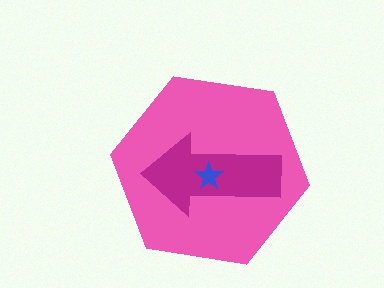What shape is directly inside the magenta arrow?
The blue star.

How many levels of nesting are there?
3.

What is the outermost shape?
The pink hexagon.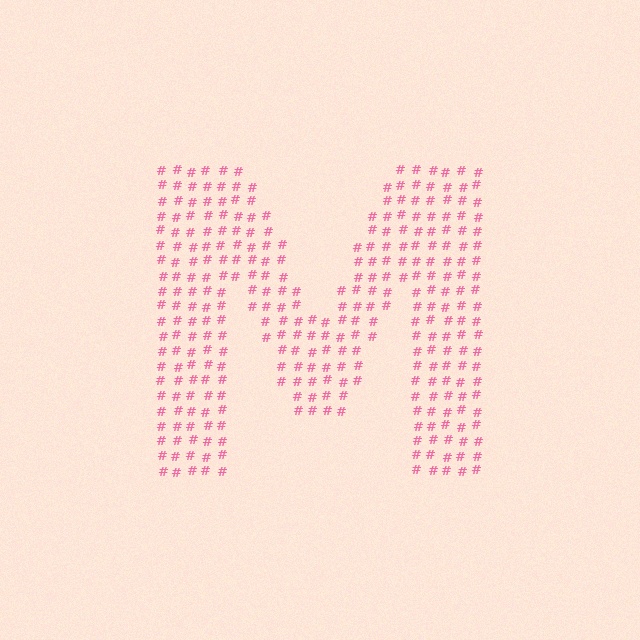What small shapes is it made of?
It is made of small hash symbols.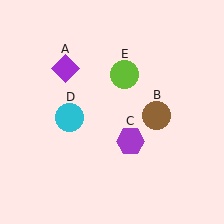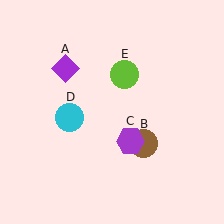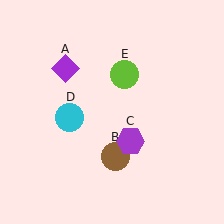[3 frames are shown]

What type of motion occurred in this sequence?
The brown circle (object B) rotated clockwise around the center of the scene.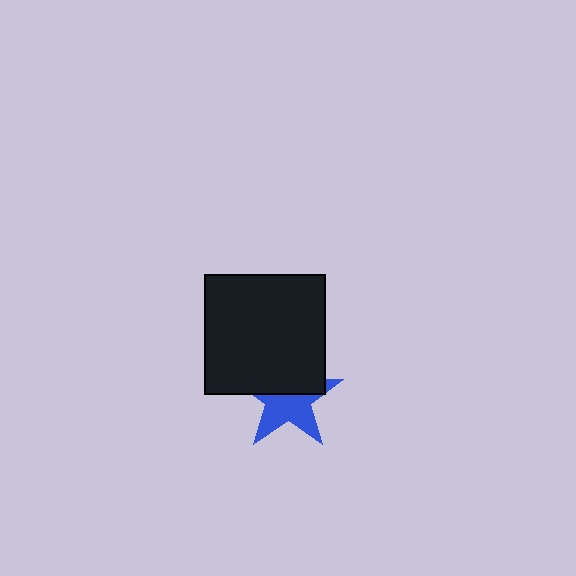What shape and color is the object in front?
The object in front is a black square.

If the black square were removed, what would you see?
You would see the complete blue star.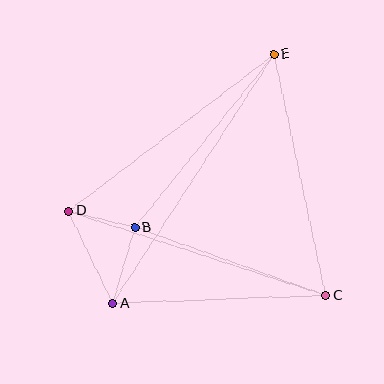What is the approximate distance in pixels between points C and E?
The distance between C and E is approximately 247 pixels.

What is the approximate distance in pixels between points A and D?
The distance between A and D is approximately 103 pixels.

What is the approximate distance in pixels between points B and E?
The distance between B and E is approximately 222 pixels.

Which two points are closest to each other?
Points B and D are closest to each other.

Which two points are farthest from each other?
Points A and E are farthest from each other.